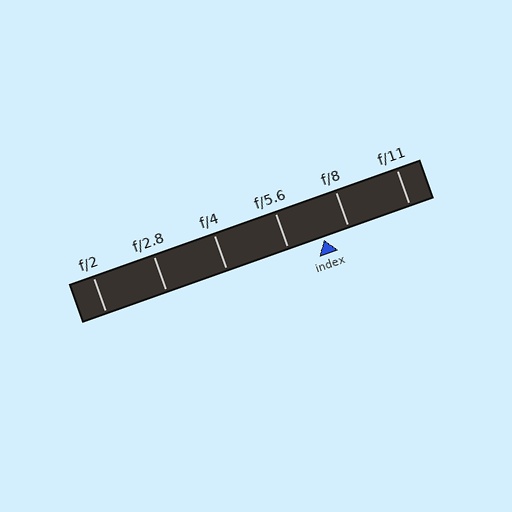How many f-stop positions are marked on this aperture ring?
There are 6 f-stop positions marked.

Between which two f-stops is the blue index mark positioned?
The index mark is between f/5.6 and f/8.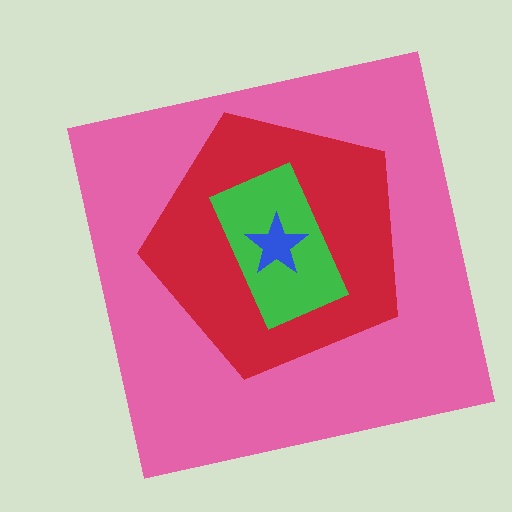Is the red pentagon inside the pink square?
Yes.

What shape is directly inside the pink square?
The red pentagon.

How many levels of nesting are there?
4.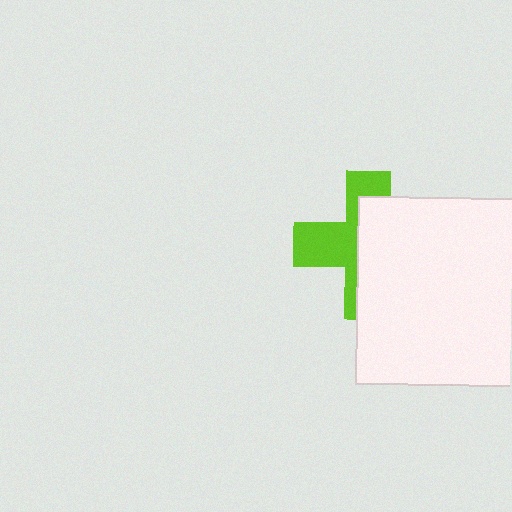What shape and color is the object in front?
The object in front is a white square.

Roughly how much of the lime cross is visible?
A small part of it is visible (roughly 44%).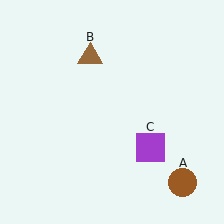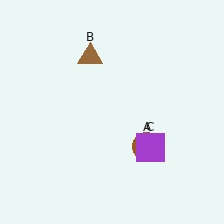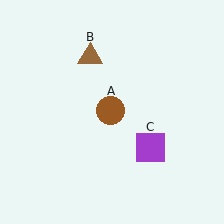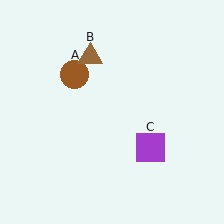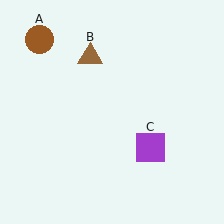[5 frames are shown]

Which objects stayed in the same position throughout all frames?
Brown triangle (object B) and purple square (object C) remained stationary.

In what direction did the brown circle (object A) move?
The brown circle (object A) moved up and to the left.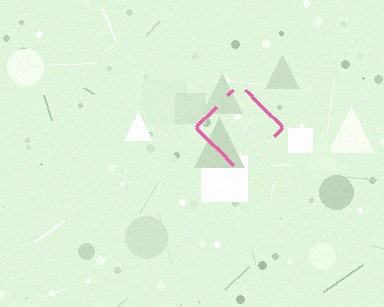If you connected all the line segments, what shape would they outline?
They would outline a diamond.